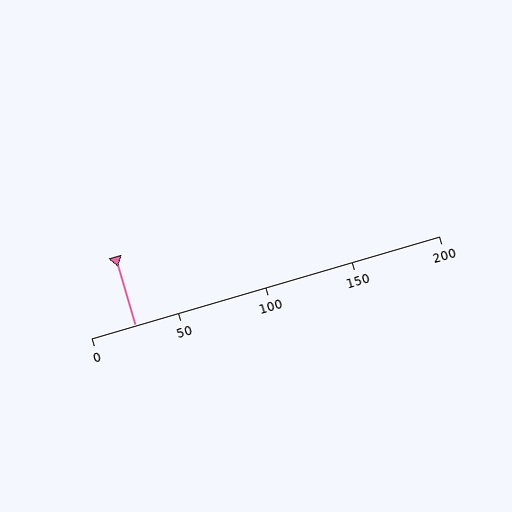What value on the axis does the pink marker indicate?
The marker indicates approximately 25.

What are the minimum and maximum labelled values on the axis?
The axis runs from 0 to 200.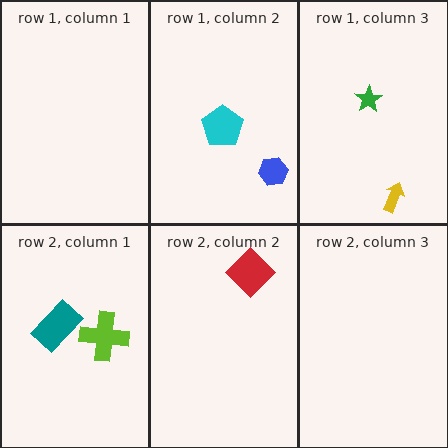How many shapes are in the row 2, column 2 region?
1.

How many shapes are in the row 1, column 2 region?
2.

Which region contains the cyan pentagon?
The row 1, column 2 region.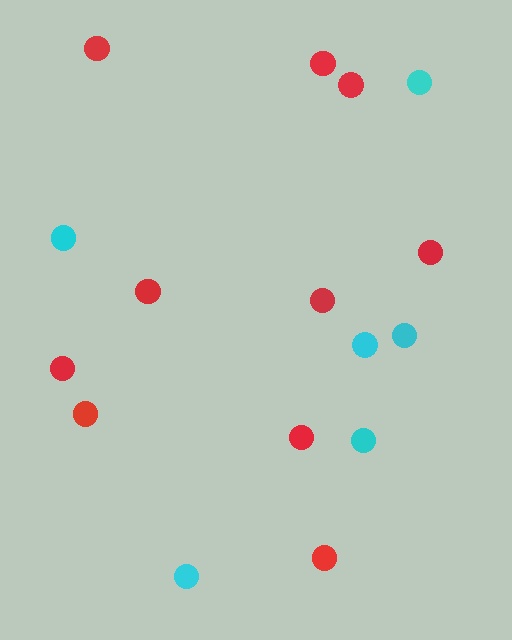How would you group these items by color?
There are 2 groups: one group of red circles (10) and one group of cyan circles (6).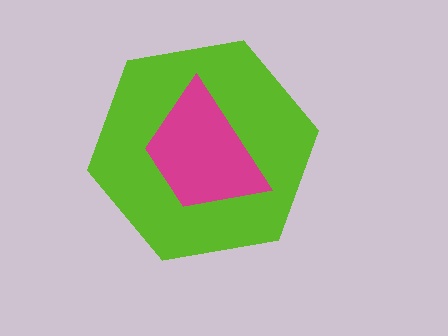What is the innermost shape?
The magenta trapezoid.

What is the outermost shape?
The lime hexagon.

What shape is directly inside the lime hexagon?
The magenta trapezoid.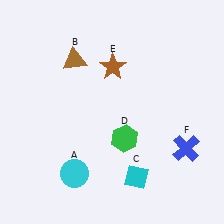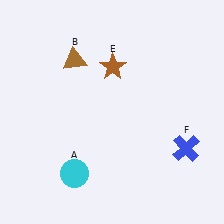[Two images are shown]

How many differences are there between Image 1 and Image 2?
There are 2 differences between the two images.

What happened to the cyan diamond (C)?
The cyan diamond (C) was removed in Image 2. It was in the bottom-right area of Image 1.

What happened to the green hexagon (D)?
The green hexagon (D) was removed in Image 2. It was in the bottom-right area of Image 1.